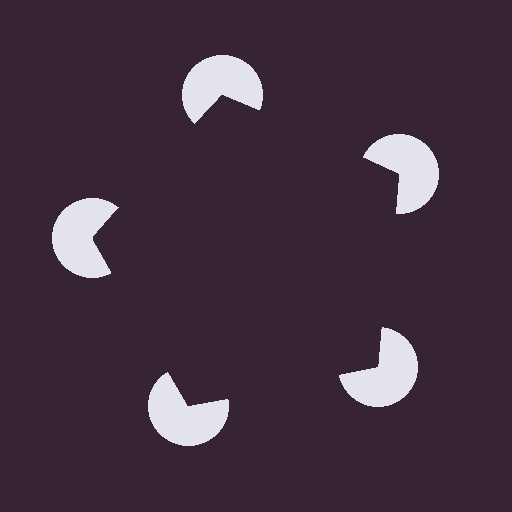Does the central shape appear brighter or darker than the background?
It typically appears slightly darker than the background, even though no actual brightness change is drawn.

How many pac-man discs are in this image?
There are 5 — one at each vertex of the illusory pentagon.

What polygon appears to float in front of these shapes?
An illusory pentagon — its edges are inferred from the aligned wedge cuts in the pac-man discs, not physically drawn.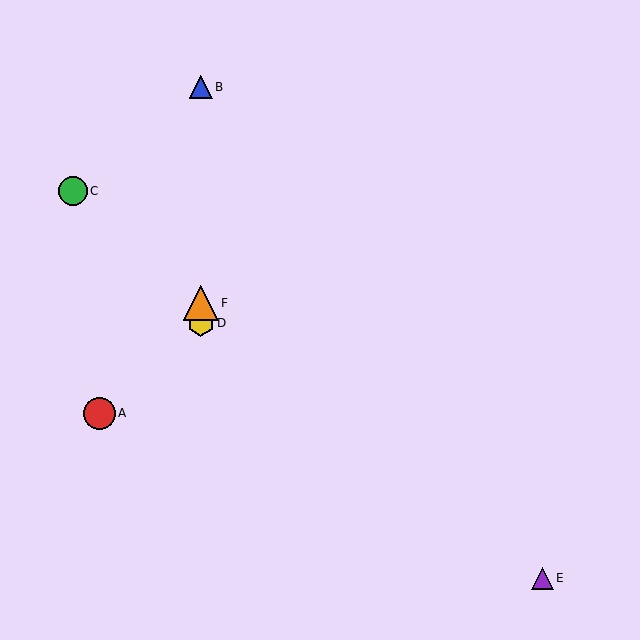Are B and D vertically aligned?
Yes, both are at x≈201.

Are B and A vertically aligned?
No, B is at x≈201 and A is at x≈99.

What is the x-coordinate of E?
Object E is at x≈542.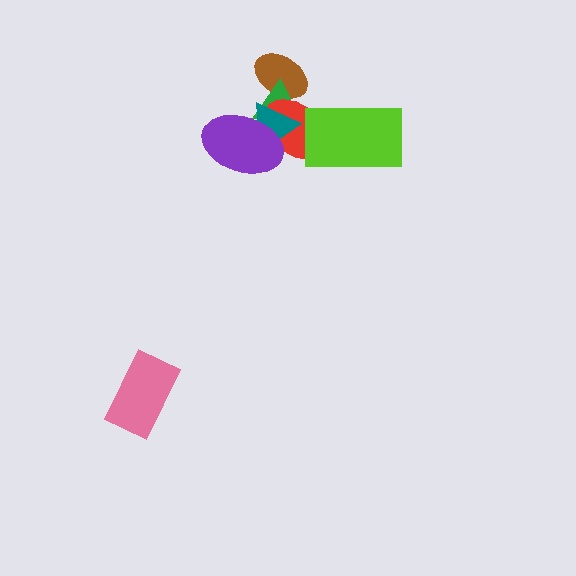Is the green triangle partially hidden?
Yes, it is partially covered by another shape.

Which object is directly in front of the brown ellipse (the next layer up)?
The green triangle is directly in front of the brown ellipse.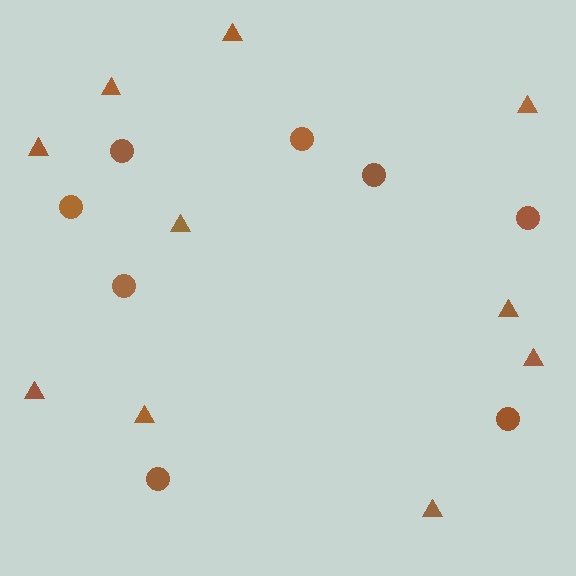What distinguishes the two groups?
There are 2 groups: one group of triangles (10) and one group of circles (8).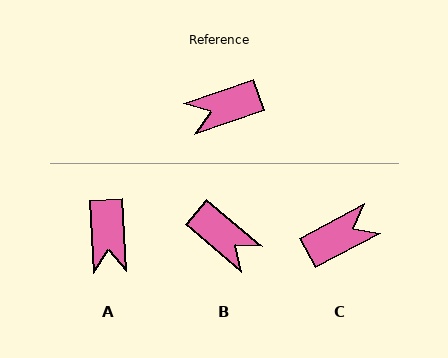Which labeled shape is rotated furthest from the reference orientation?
C, about 171 degrees away.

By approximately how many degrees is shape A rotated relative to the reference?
Approximately 74 degrees counter-clockwise.